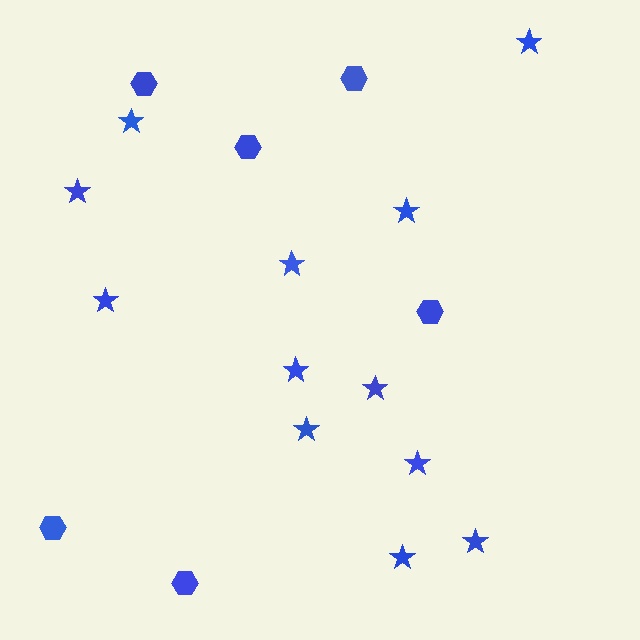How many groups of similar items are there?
There are 2 groups: one group of stars (12) and one group of hexagons (6).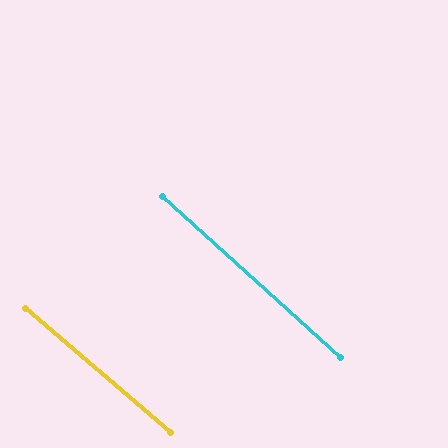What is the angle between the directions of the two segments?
Approximately 2 degrees.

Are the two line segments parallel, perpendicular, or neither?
Parallel — their directions differ by only 1.6°.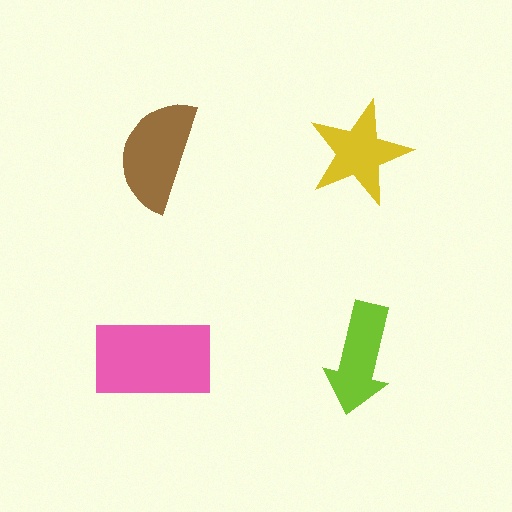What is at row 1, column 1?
A brown semicircle.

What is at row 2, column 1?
A pink rectangle.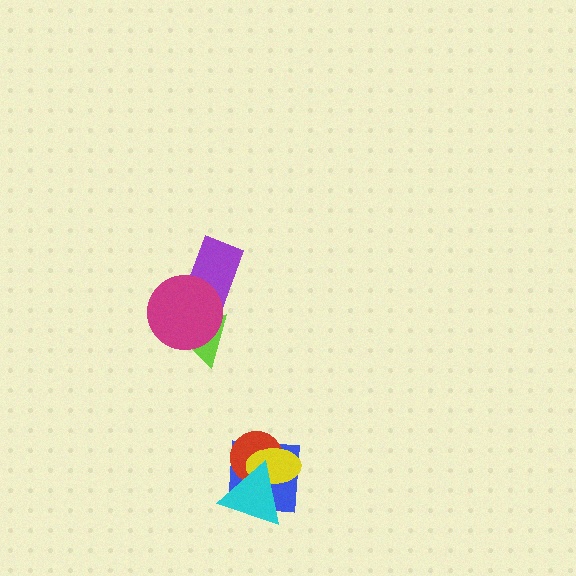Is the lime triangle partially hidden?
Yes, it is partially covered by another shape.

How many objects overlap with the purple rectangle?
1 object overlaps with the purple rectangle.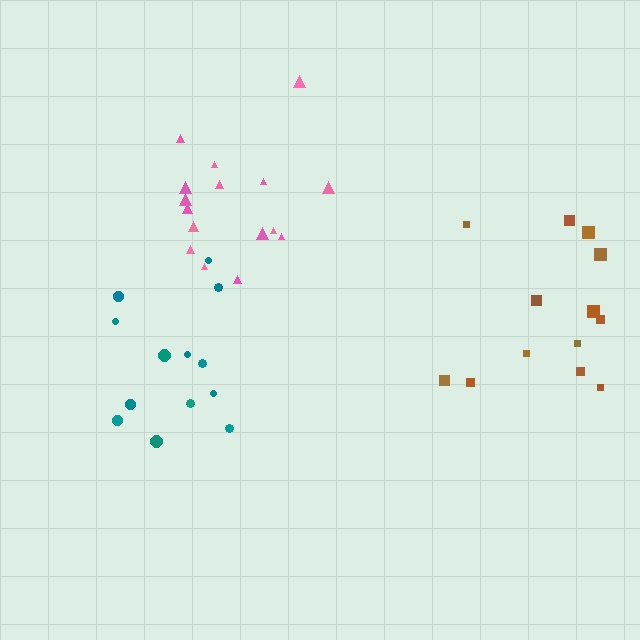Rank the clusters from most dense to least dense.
pink, teal, brown.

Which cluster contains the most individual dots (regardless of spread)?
Pink (16).